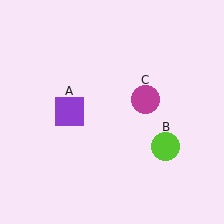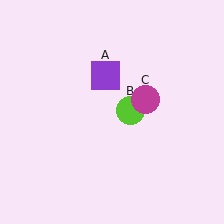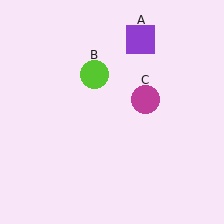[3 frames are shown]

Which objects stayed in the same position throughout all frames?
Magenta circle (object C) remained stationary.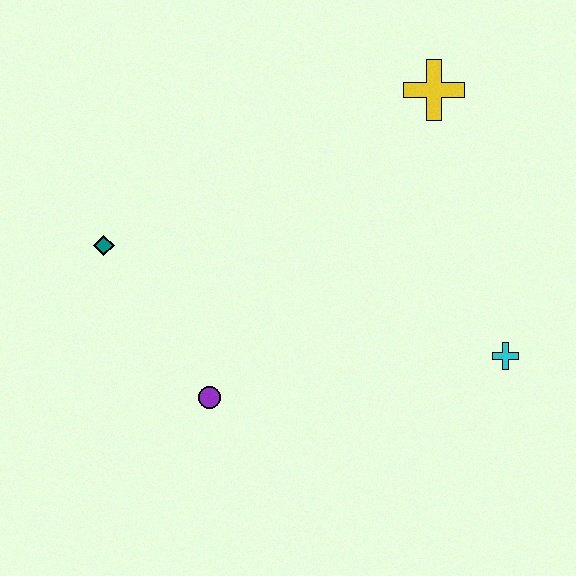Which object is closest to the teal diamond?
The purple circle is closest to the teal diamond.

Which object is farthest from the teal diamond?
The cyan cross is farthest from the teal diamond.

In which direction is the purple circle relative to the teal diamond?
The purple circle is below the teal diamond.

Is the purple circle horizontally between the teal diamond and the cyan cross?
Yes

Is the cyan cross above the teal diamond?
No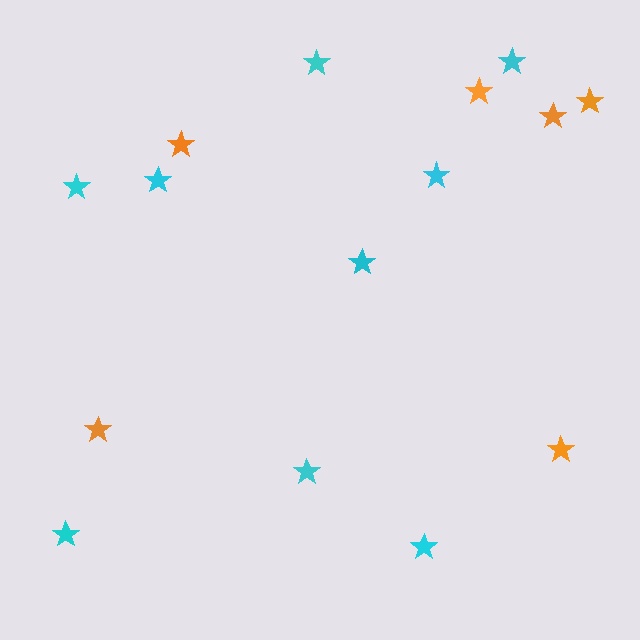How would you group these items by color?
There are 2 groups: one group of orange stars (6) and one group of cyan stars (9).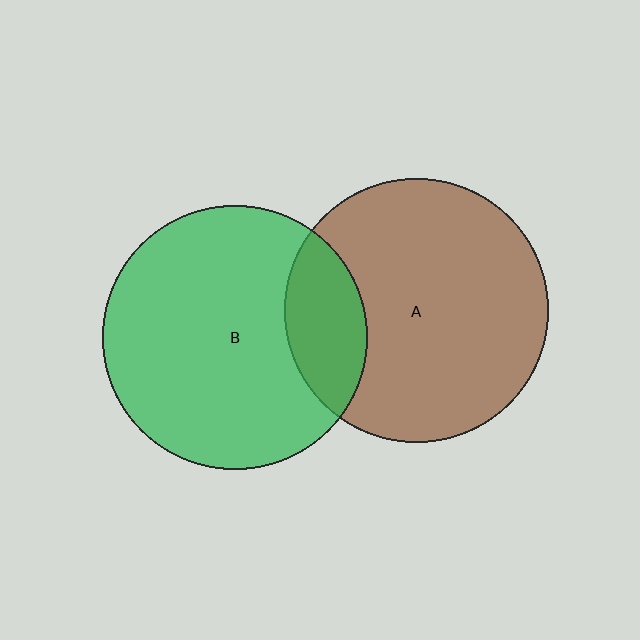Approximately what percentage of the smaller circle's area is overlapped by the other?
Approximately 20%.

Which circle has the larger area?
Circle B (green).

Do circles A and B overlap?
Yes.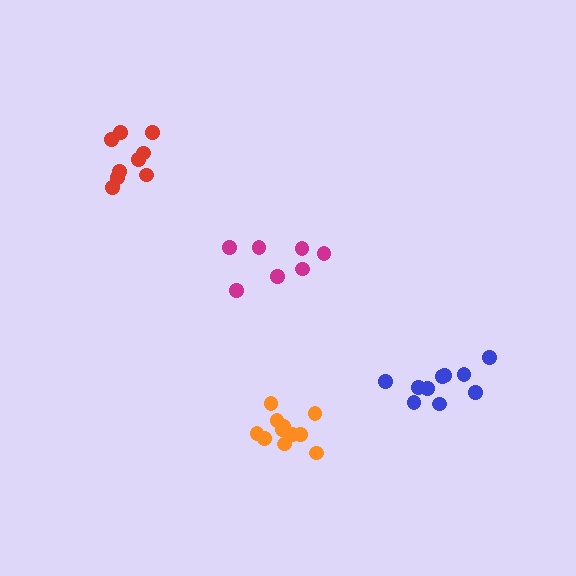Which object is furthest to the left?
The red cluster is leftmost.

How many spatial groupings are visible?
There are 4 spatial groupings.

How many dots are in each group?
Group 1: 10 dots, Group 2: 7 dots, Group 3: 11 dots, Group 4: 9 dots (37 total).